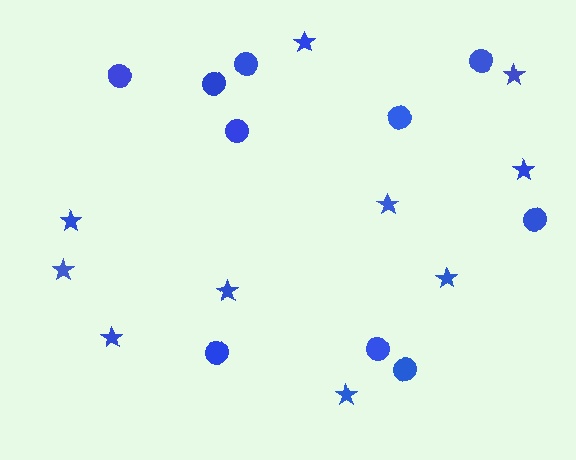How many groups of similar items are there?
There are 2 groups: one group of circles (10) and one group of stars (10).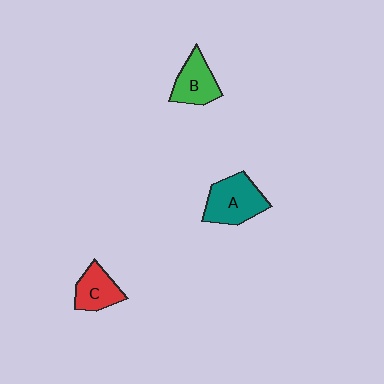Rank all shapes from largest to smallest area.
From largest to smallest: A (teal), B (green), C (red).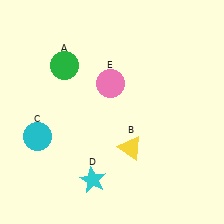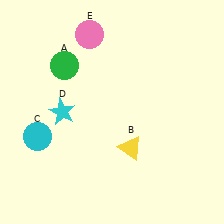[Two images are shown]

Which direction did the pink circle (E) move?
The pink circle (E) moved up.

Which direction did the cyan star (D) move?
The cyan star (D) moved up.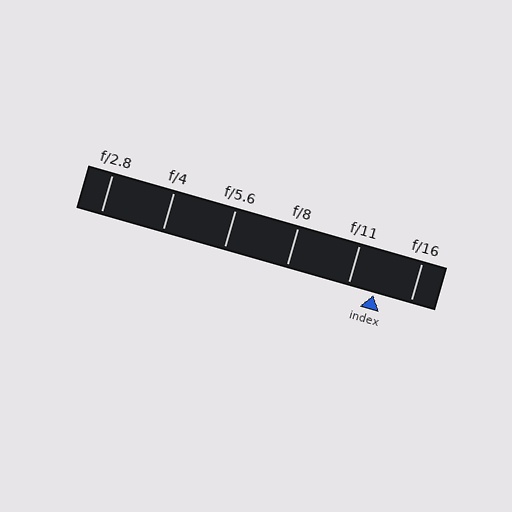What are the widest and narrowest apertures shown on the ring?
The widest aperture shown is f/2.8 and the narrowest is f/16.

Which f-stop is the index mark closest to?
The index mark is closest to f/11.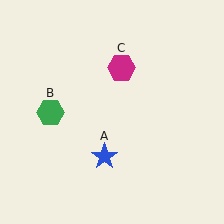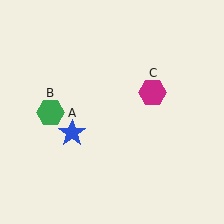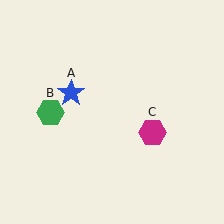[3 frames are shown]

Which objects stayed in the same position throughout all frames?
Green hexagon (object B) remained stationary.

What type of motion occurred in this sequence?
The blue star (object A), magenta hexagon (object C) rotated clockwise around the center of the scene.